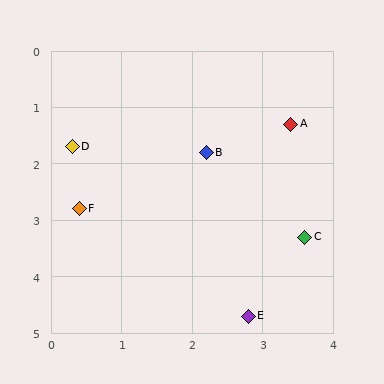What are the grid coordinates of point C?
Point C is at approximately (3.6, 3.3).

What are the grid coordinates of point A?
Point A is at approximately (3.4, 1.3).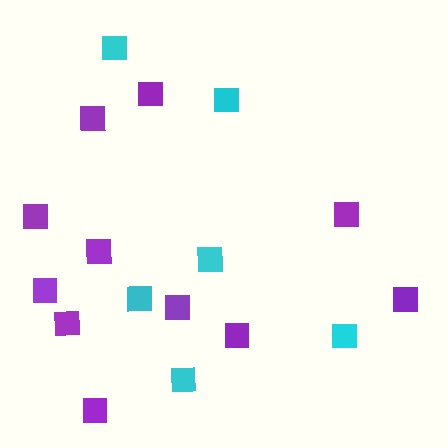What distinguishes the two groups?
There are 2 groups: one group of cyan squares (6) and one group of purple squares (11).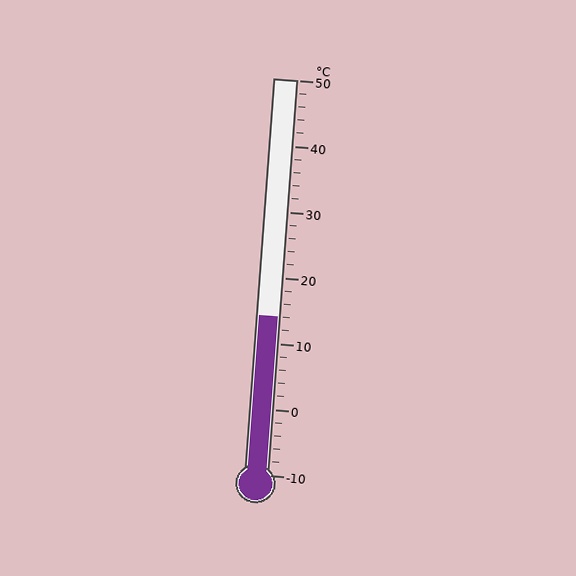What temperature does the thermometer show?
The thermometer shows approximately 14°C.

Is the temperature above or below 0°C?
The temperature is above 0°C.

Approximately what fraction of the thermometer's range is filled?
The thermometer is filled to approximately 40% of its range.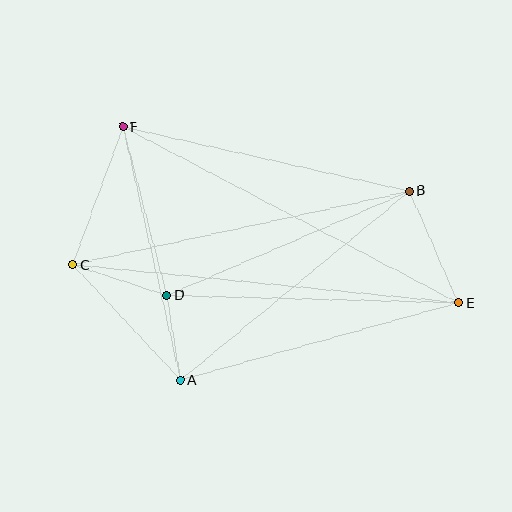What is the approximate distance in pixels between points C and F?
The distance between C and F is approximately 146 pixels.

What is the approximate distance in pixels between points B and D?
The distance between B and D is approximately 264 pixels.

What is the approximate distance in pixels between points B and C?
The distance between B and C is approximately 344 pixels.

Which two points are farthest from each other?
Points C and E are farthest from each other.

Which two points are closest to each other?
Points A and D are closest to each other.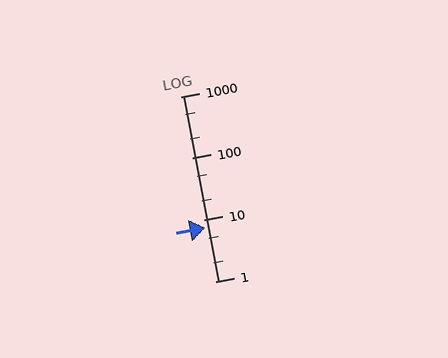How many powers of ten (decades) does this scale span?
The scale spans 3 decades, from 1 to 1000.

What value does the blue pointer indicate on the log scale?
The pointer indicates approximately 7.3.